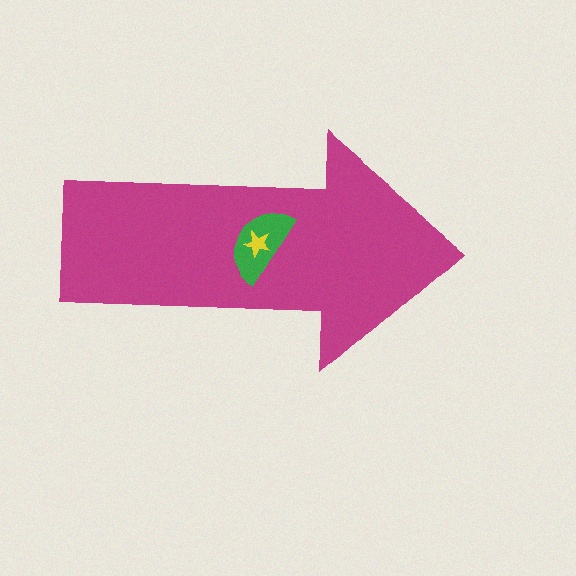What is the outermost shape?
The magenta arrow.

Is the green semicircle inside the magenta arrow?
Yes.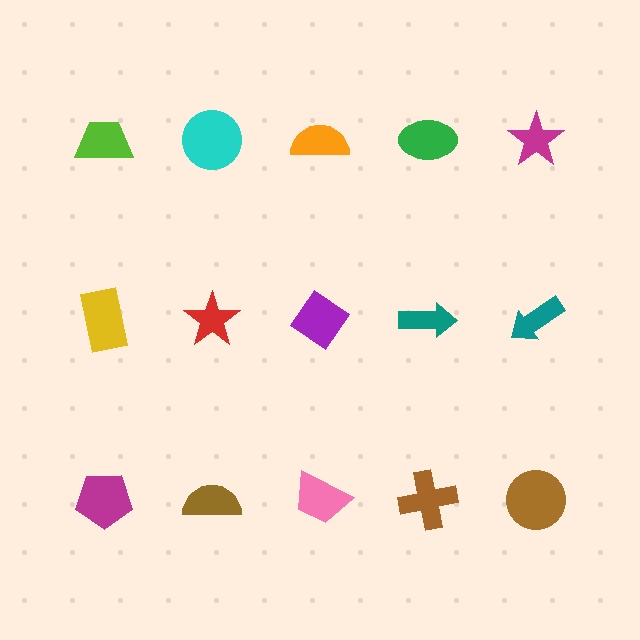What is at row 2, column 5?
A teal arrow.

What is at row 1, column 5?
A magenta star.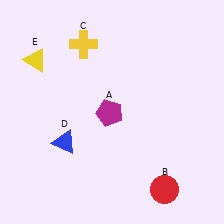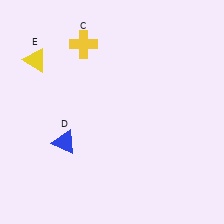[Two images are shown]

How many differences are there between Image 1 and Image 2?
There are 2 differences between the two images.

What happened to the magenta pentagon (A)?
The magenta pentagon (A) was removed in Image 2. It was in the bottom-left area of Image 1.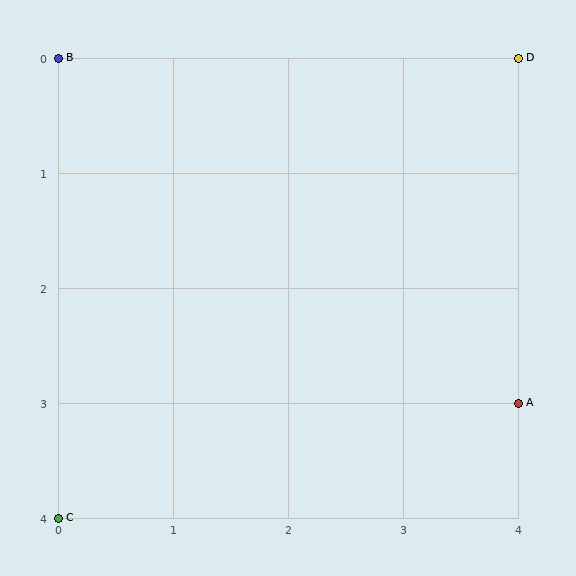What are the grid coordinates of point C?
Point C is at grid coordinates (0, 4).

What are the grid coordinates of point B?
Point B is at grid coordinates (0, 0).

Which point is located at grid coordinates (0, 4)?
Point C is at (0, 4).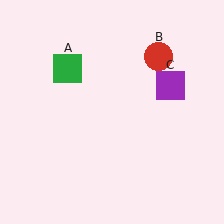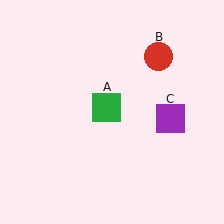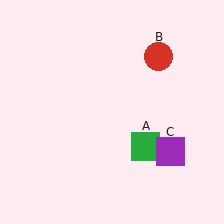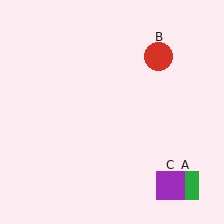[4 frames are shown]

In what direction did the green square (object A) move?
The green square (object A) moved down and to the right.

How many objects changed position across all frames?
2 objects changed position: green square (object A), purple square (object C).